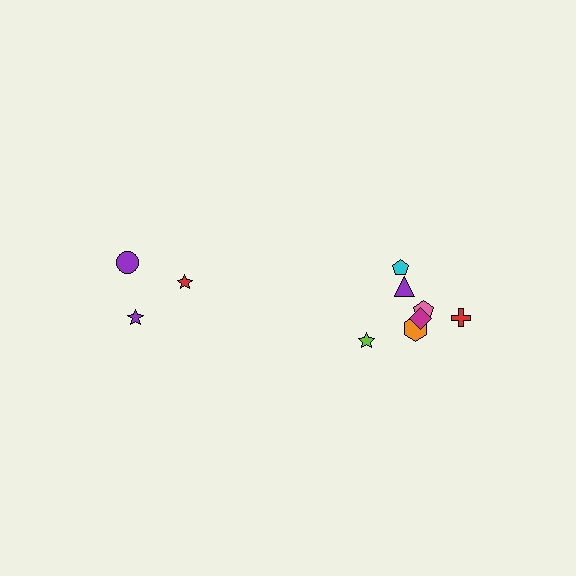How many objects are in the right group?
There are 7 objects.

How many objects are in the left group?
There are 3 objects.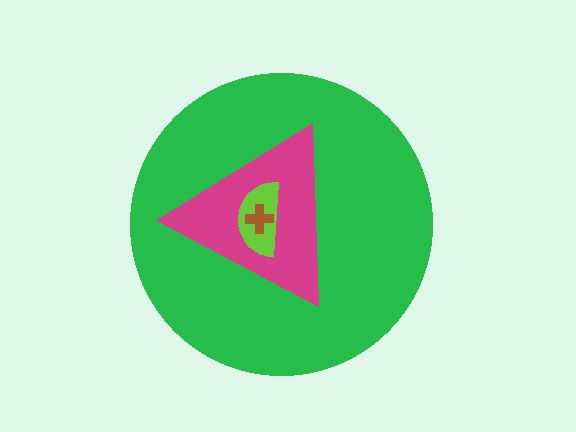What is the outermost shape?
The green circle.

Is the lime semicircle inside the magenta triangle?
Yes.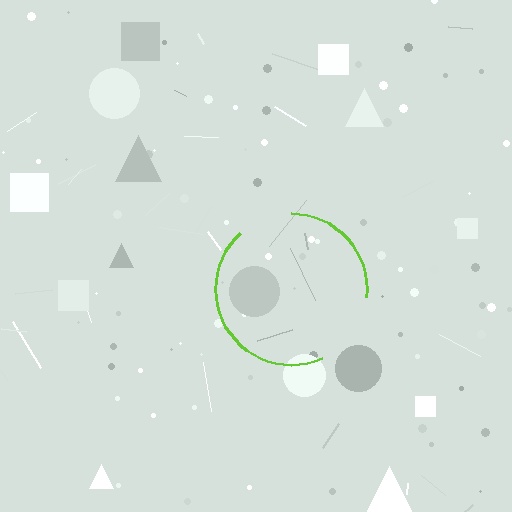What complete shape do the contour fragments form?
The contour fragments form a circle.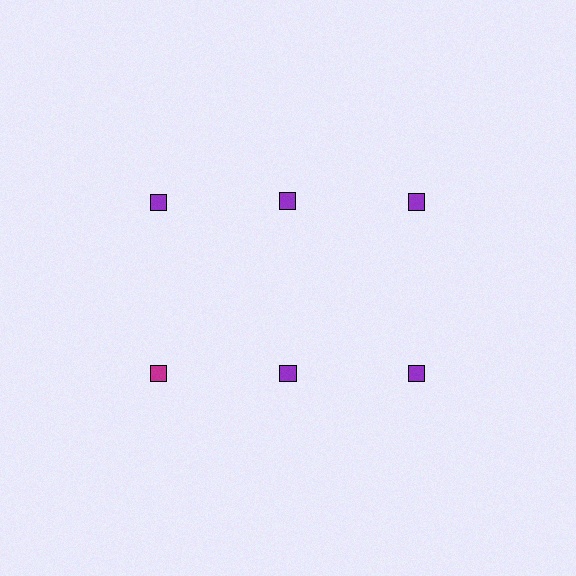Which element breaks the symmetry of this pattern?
The magenta square in the second row, leftmost column breaks the symmetry. All other shapes are purple squares.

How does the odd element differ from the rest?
It has a different color: magenta instead of purple.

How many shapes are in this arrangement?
There are 6 shapes arranged in a grid pattern.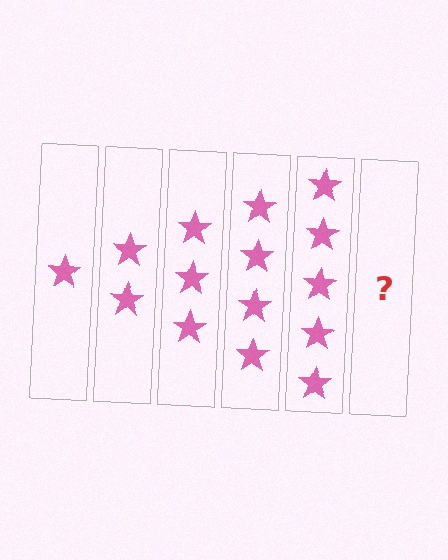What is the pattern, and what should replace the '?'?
The pattern is that each step adds one more star. The '?' should be 6 stars.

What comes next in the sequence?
The next element should be 6 stars.